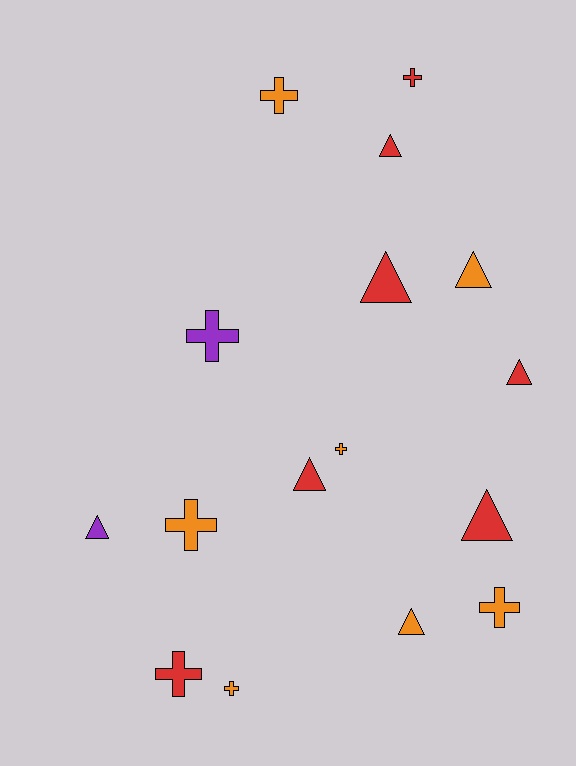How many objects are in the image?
There are 16 objects.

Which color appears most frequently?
Red, with 7 objects.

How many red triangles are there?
There are 5 red triangles.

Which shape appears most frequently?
Triangle, with 8 objects.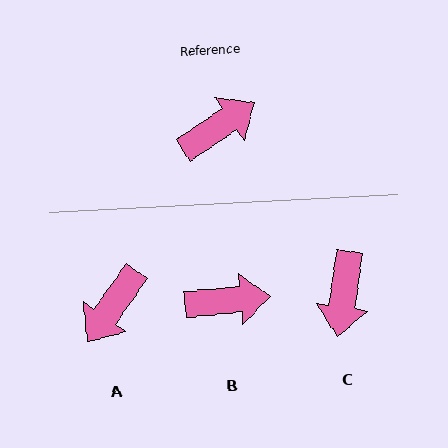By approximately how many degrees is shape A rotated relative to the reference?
Approximately 159 degrees clockwise.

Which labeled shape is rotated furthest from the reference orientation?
A, about 159 degrees away.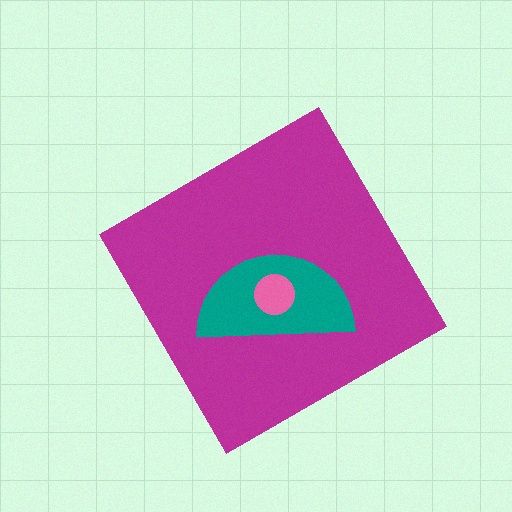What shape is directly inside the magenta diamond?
The teal semicircle.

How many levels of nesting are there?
3.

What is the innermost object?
The pink circle.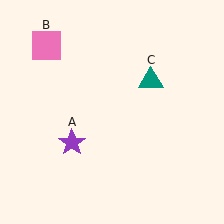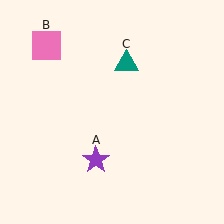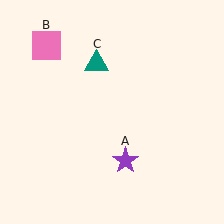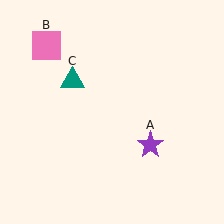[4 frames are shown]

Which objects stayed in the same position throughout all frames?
Pink square (object B) remained stationary.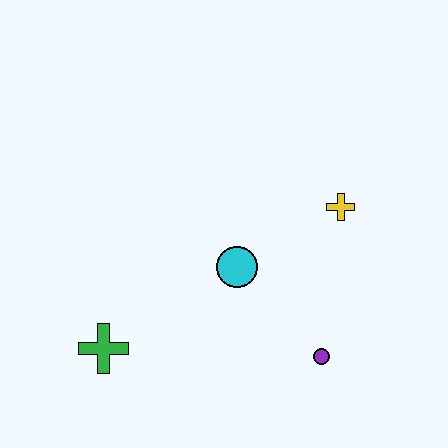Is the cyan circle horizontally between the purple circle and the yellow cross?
No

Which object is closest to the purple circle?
The cyan circle is closest to the purple circle.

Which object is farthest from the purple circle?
The green cross is farthest from the purple circle.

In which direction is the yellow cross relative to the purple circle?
The yellow cross is above the purple circle.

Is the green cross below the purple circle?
No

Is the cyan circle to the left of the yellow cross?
Yes